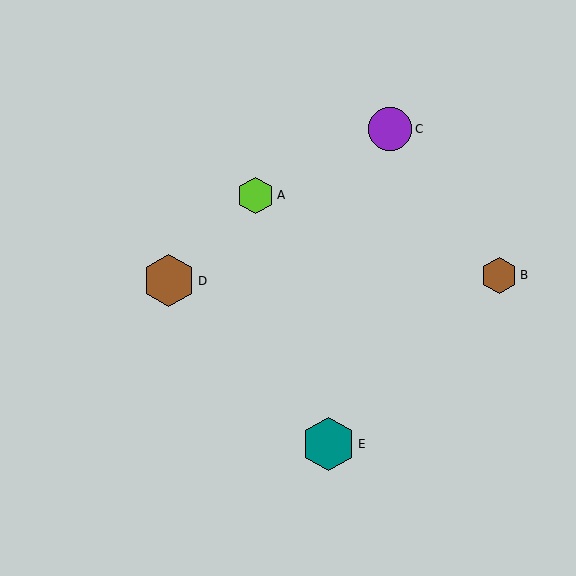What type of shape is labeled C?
Shape C is a purple circle.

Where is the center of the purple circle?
The center of the purple circle is at (390, 129).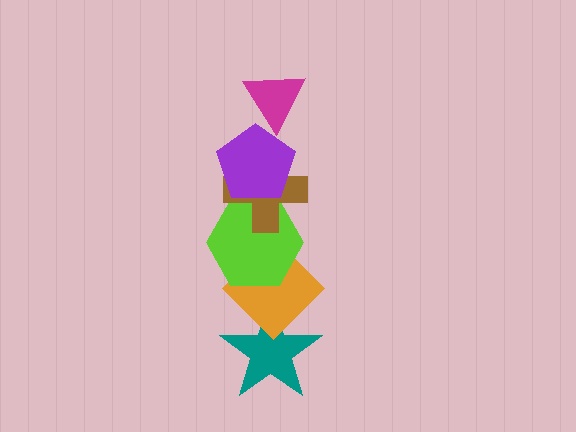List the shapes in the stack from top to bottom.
From top to bottom: the magenta triangle, the purple pentagon, the brown cross, the lime hexagon, the orange diamond, the teal star.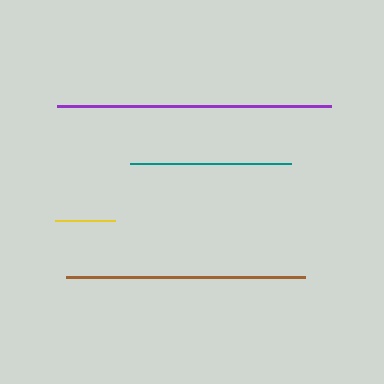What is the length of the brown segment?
The brown segment is approximately 239 pixels long.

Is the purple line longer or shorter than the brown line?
The purple line is longer than the brown line.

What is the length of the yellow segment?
The yellow segment is approximately 60 pixels long.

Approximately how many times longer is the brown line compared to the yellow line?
The brown line is approximately 4.0 times the length of the yellow line.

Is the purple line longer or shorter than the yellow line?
The purple line is longer than the yellow line.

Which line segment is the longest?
The purple line is the longest at approximately 273 pixels.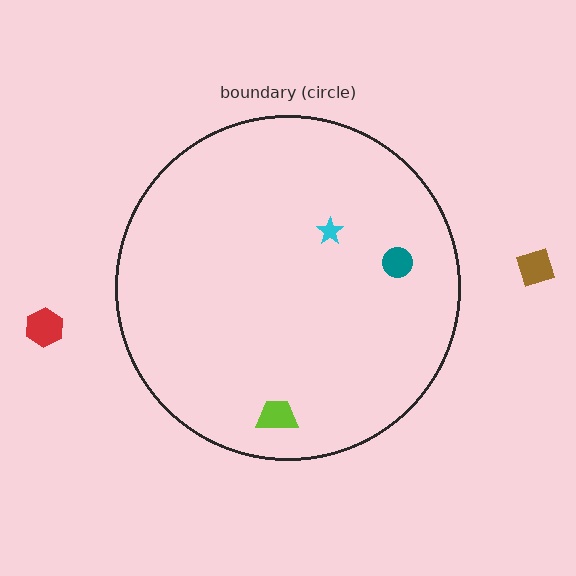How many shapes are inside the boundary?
3 inside, 2 outside.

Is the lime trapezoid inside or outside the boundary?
Inside.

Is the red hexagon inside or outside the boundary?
Outside.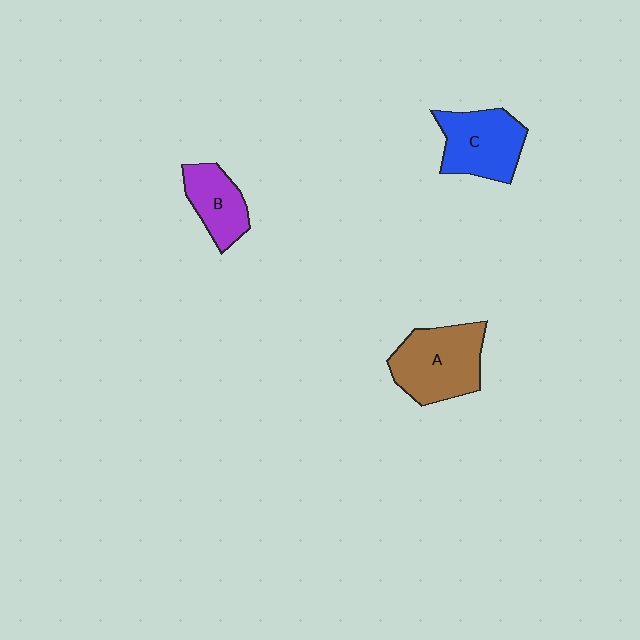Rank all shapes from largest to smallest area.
From largest to smallest: A (brown), C (blue), B (purple).